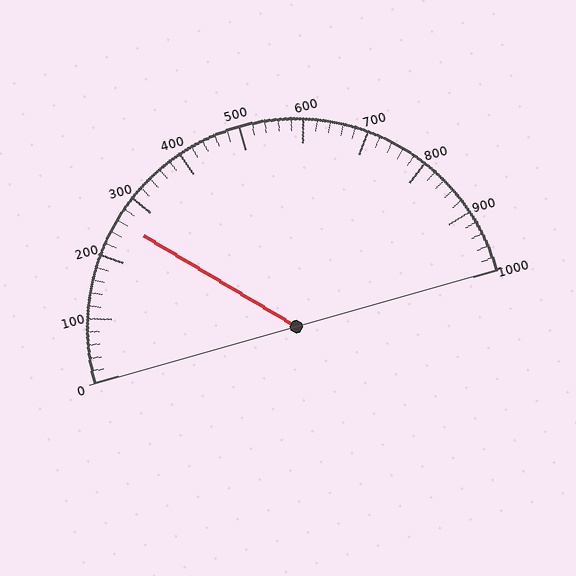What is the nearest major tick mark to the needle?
The nearest major tick mark is 300.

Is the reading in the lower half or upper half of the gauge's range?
The reading is in the lower half of the range (0 to 1000).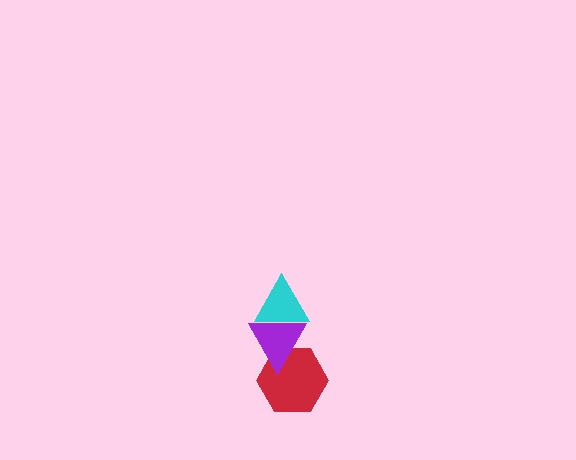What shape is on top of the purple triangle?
The cyan triangle is on top of the purple triangle.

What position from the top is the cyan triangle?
The cyan triangle is 1st from the top.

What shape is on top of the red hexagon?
The purple triangle is on top of the red hexagon.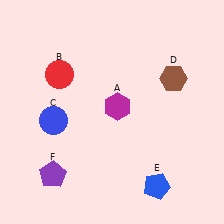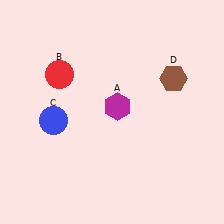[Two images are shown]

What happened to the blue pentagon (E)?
The blue pentagon (E) was removed in Image 2. It was in the bottom-right area of Image 1.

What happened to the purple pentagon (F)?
The purple pentagon (F) was removed in Image 2. It was in the bottom-left area of Image 1.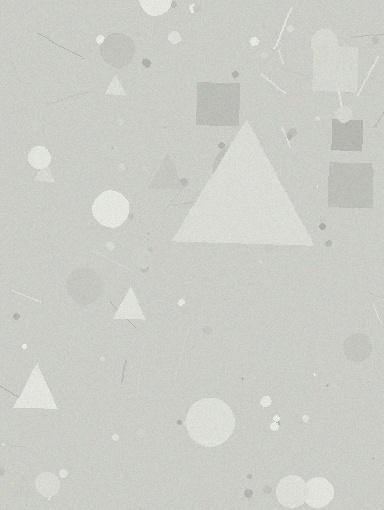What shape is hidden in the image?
A triangle is hidden in the image.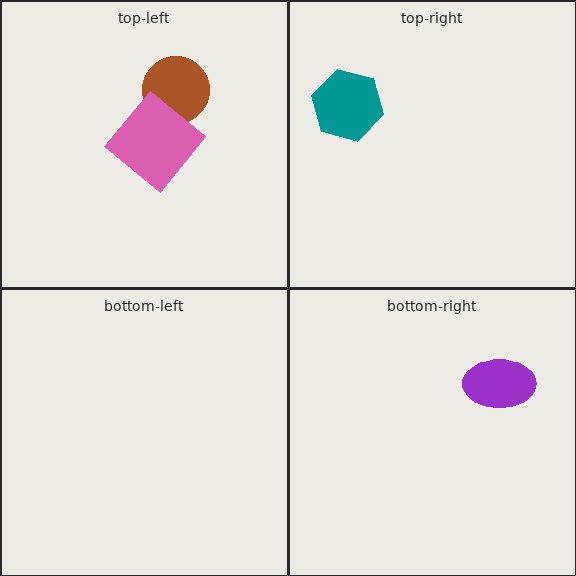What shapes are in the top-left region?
The brown circle, the pink diamond.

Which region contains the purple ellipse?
The bottom-right region.